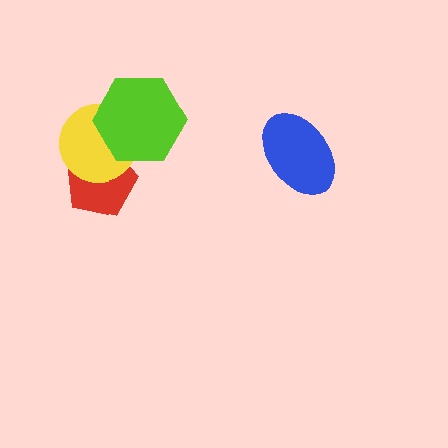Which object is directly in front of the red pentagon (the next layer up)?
The yellow circle is directly in front of the red pentagon.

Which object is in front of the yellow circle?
The lime hexagon is in front of the yellow circle.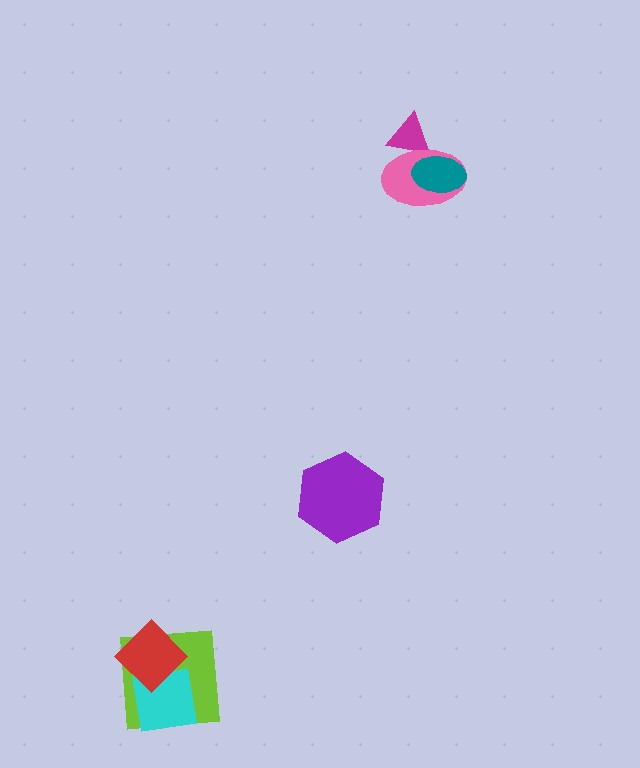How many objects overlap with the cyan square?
2 objects overlap with the cyan square.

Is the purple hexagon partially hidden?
No, no other shape covers it.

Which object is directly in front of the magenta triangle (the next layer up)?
The pink ellipse is directly in front of the magenta triangle.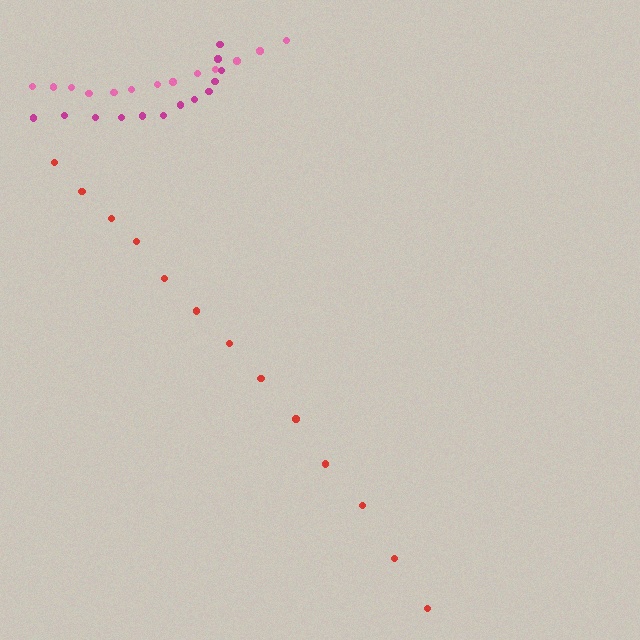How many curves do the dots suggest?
There are 3 distinct paths.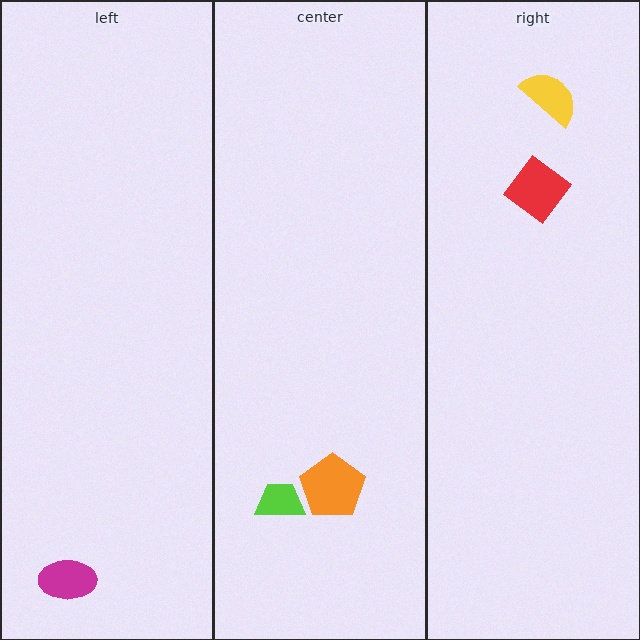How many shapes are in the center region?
2.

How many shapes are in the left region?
1.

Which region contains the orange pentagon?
The center region.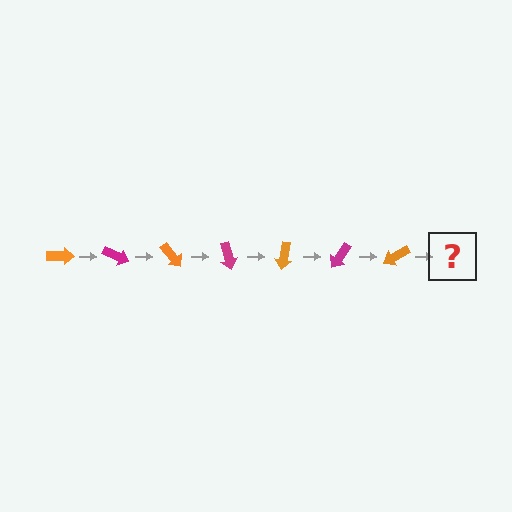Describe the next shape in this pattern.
It should be a magenta arrow, rotated 175 degrees from the start.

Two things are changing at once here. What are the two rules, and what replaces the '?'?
The two rules are that it rotates 25 degrees each step and the color cycles through orange and magenta. The '?' should be a magenta arrow, rotated 175 degrees from the start.